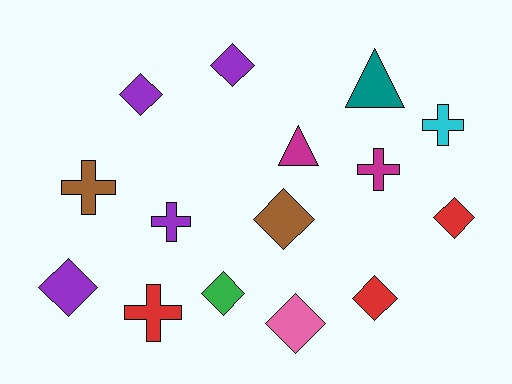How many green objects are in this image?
There is 1 green object.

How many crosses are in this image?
There are 5 crosses.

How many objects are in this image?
There are 15 objects.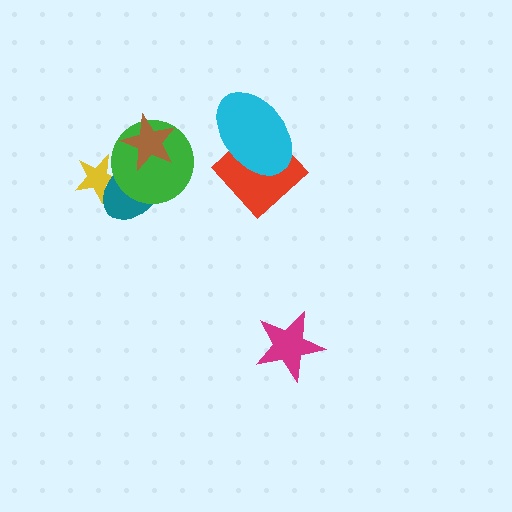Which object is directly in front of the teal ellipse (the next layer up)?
The green circle is directly in front of the teal ellipse.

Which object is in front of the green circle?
The brown star is in front of the green circle.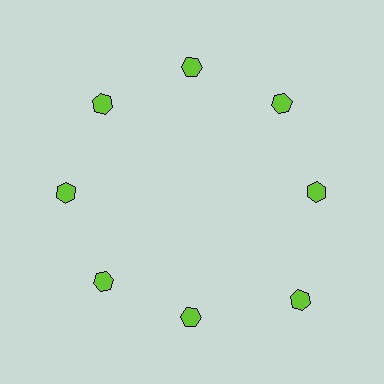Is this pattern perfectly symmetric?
No. The 8 lime hexagons are arranged in a ring, but one element near the 4 o'clock position is pushed outward from the center, breaking the 8-fold rotational symmetry.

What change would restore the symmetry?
The symmetry would be restored by moving it inward, back onto the ring so that all 8 hexagons sit at equal angles and equal distance from the center.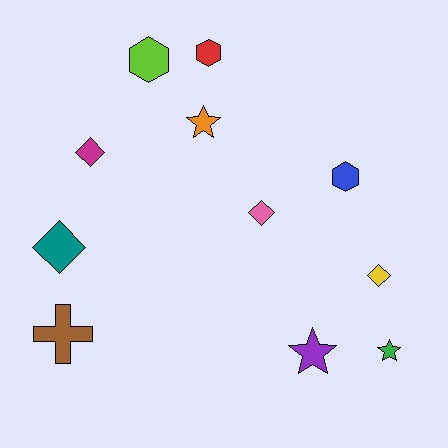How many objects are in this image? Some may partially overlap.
There are 11 objects.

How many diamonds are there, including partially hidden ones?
There are 4 diamonds.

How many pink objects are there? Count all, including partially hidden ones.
There is 1 pink object.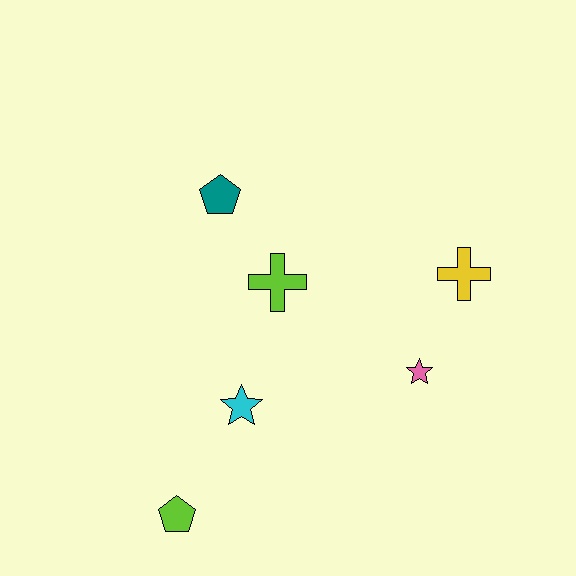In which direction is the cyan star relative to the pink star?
The cyan star is to the left of the pink star.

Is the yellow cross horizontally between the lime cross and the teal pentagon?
No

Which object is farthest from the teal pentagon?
The lime pentagon is farthest from the teal pentagon.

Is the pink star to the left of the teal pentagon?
No